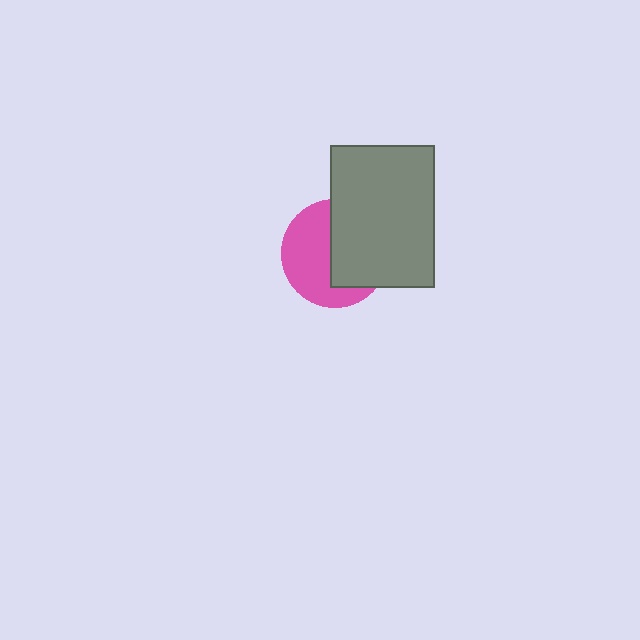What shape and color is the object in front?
The object in front is a gray rectangle.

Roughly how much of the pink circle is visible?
About half of it is visible (roughly 51%).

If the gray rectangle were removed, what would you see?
You would see the complete pink circle.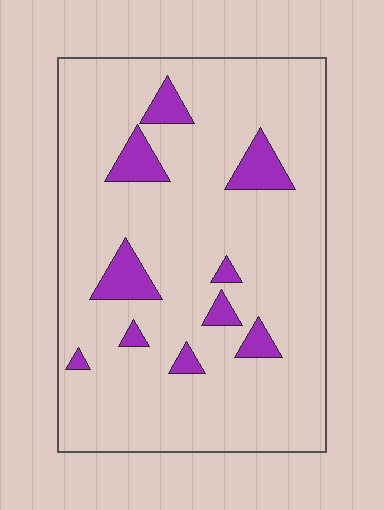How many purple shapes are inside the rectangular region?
10.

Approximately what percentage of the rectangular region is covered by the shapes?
Approximately 10%.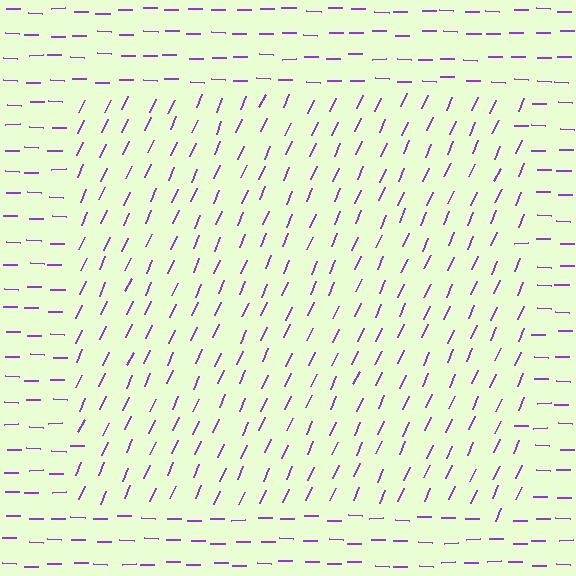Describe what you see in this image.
The image is filled with small purple line segments. A rectangle region in the image has lines oriented differently from the surrounding lines, creating a visible texture boundary.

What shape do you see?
I see a rectangle.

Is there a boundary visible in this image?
Yes, there is a texture boundary formed by a change in line orientation.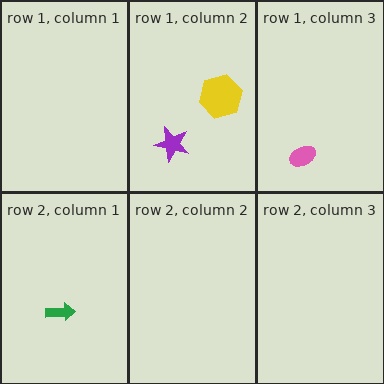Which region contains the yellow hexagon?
The row 1, column 2 region.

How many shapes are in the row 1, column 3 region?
1.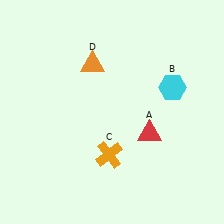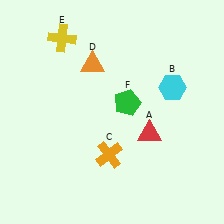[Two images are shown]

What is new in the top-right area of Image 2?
A green pentagon (F) was added in the top-right area of Image 2.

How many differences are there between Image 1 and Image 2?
There are 2 differences between the two images.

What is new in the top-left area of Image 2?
A yellow cross (E) was added in the top-left area of Image 2.